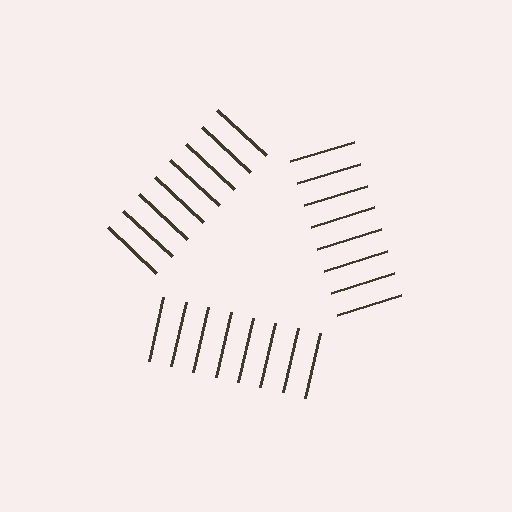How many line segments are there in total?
24 — 8 along each of the 3 edges.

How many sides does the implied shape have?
3 sides — the line-ends trace a triangle.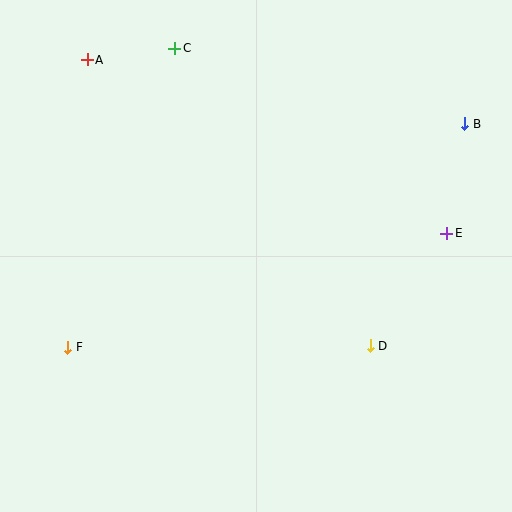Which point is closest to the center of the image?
Point D at (370, 346) is closest to the center.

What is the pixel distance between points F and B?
The distance between F and B is 455 pixels.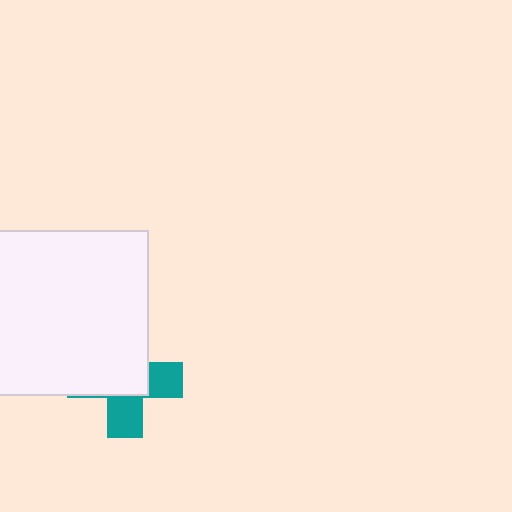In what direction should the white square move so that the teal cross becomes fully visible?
The white square should move toward the upper-left. That is the shortest direction to clear the overlap and leave the teal cross fully visible.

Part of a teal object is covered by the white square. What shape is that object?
It is a cross.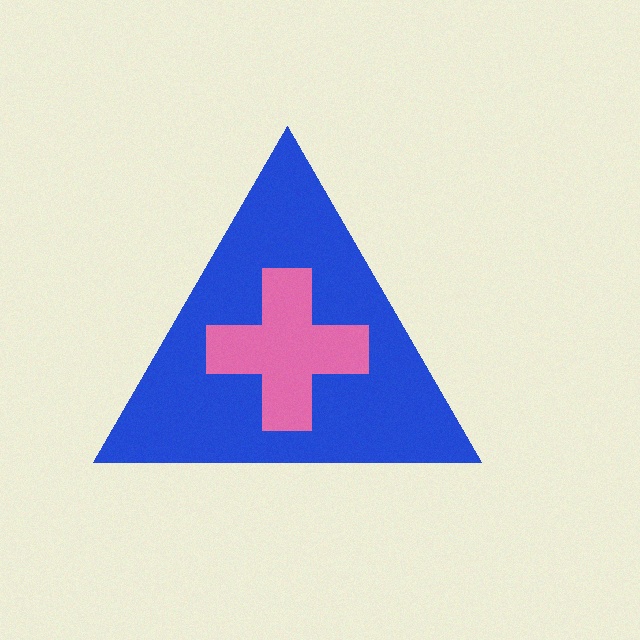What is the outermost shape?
The blue triangle.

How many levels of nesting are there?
2.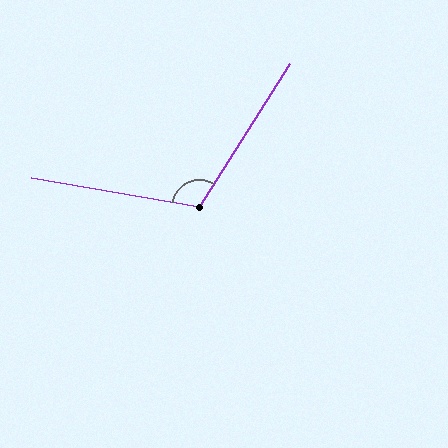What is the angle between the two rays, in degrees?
Approximately 112 degrees.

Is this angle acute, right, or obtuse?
It is obtuse.